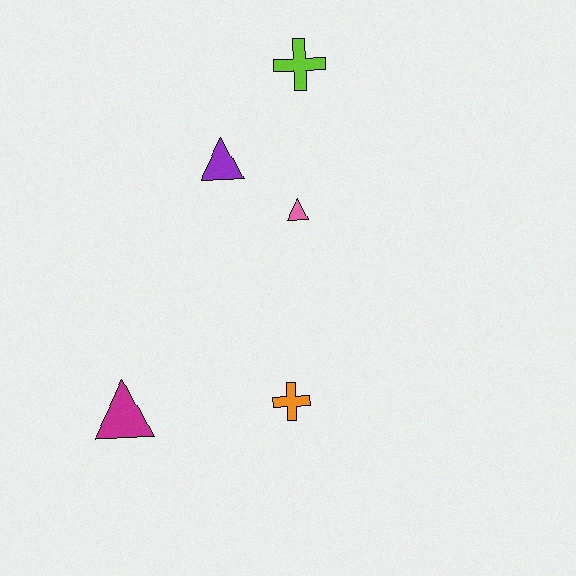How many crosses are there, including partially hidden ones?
There are 2 crosses.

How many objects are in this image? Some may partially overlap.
There are 5 objects.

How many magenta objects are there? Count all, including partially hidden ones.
There is 1 magenta object.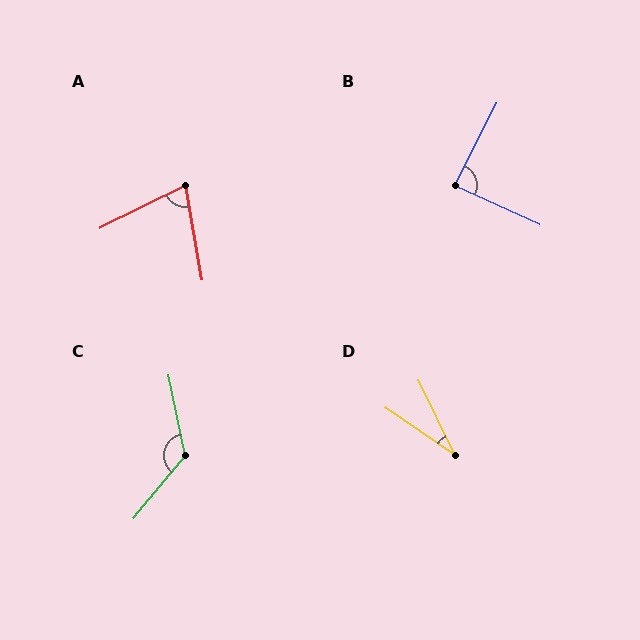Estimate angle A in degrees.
Approximately 73 degrees.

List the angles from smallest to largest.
D (29°), A (73°), B (88°), C (129°).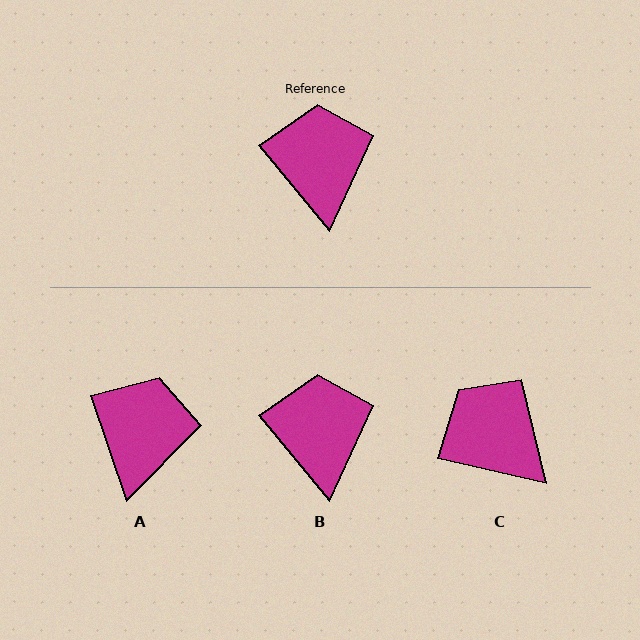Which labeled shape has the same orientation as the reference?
B.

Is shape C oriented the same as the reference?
No, it is off by about 38 degrees.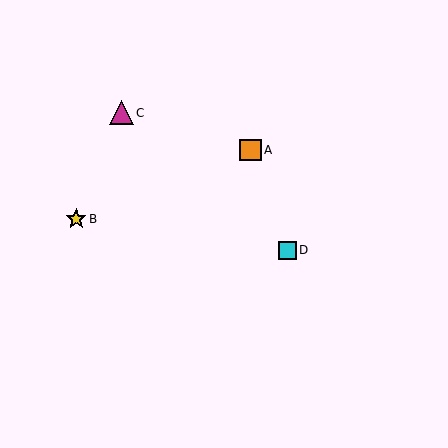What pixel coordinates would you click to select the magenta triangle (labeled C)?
Click at (121, 113) to select the magenta triangle C.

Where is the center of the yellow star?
The center of the yellow star is at (76, 219).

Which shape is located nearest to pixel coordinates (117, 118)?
The magenta triangle (labeled C) at (121, 113) is nearest to that location.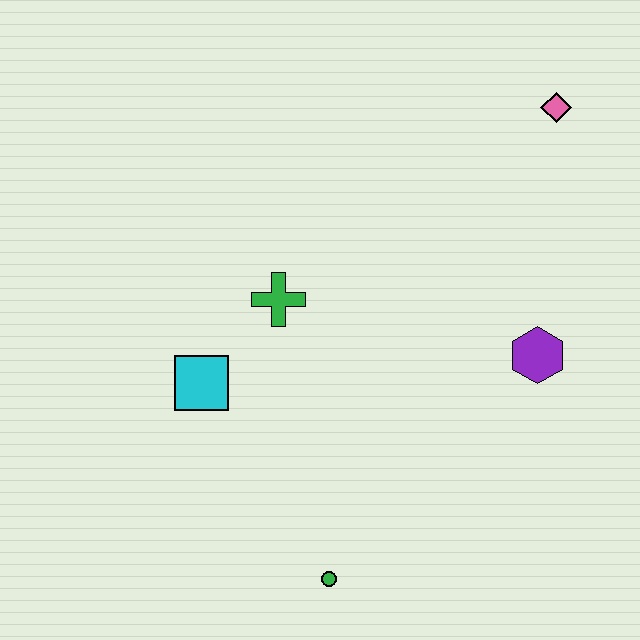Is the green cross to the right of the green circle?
No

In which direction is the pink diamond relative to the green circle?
The pink diamond is above the green circle.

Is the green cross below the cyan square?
No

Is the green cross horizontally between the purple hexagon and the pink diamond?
No